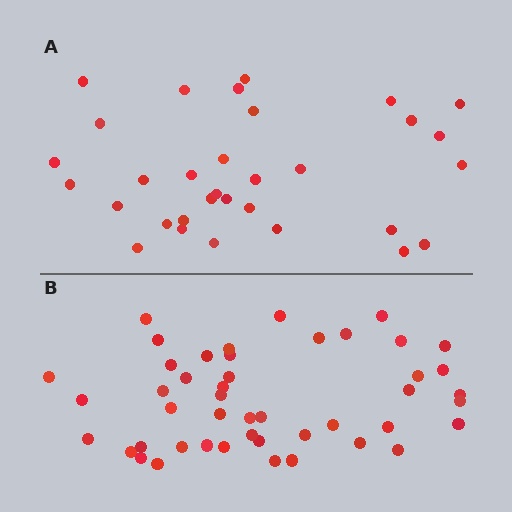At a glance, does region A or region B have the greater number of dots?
Region B (the bottom region) has more dots.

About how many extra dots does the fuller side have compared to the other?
Region B has approximately 15 more dots than region A.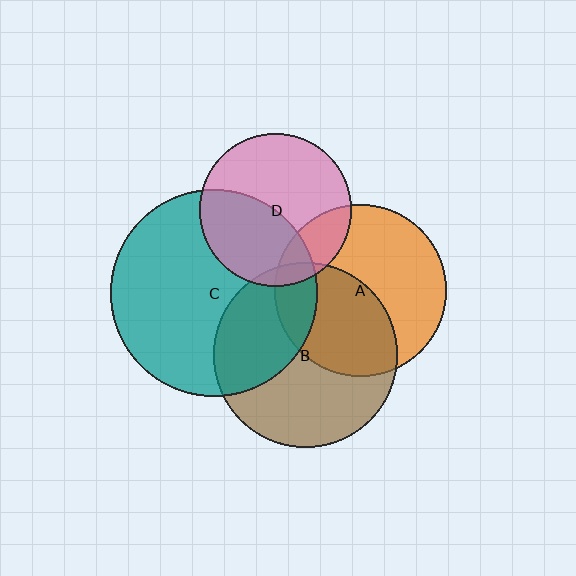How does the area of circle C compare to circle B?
Approximately 1.3 times.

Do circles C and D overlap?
Yes.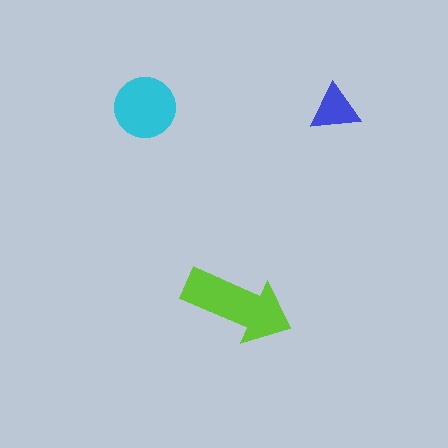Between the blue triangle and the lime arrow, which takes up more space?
The lime arrow.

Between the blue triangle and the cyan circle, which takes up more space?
The cyan circle.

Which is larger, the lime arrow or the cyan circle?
The lime arrow.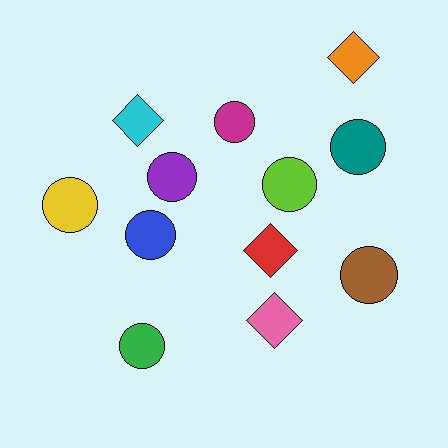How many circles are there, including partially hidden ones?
There are 8 circles.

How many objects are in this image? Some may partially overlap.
There are 12 objects.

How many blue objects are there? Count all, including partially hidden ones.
There is 1 blue object.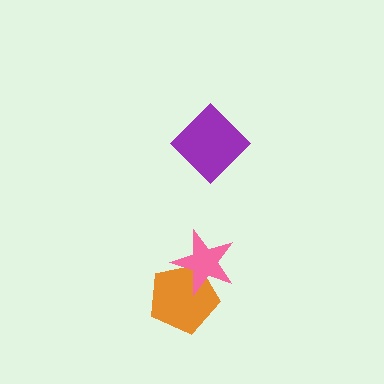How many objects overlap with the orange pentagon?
1 object overlaps with the orange pentagon.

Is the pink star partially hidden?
No, no other shape covers it.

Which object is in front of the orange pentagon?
The pink star is in front of the orange pentagon.